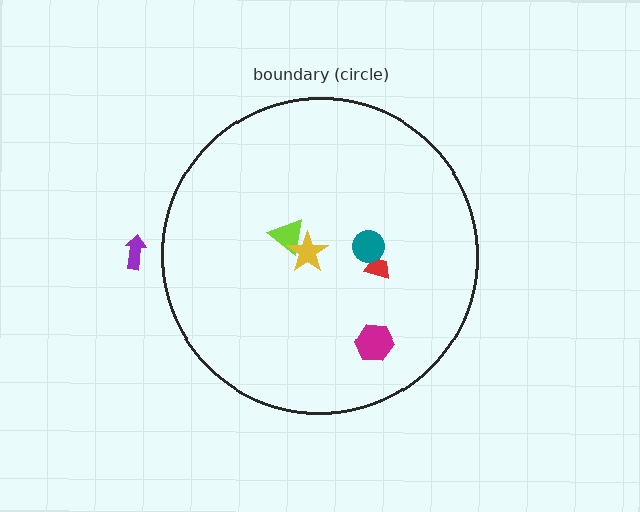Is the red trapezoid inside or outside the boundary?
Inside.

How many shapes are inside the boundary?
5 inside, 1 outside.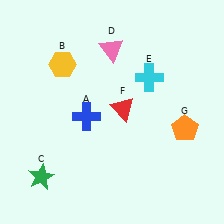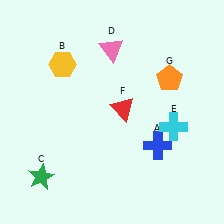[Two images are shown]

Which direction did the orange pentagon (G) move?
The orange pentagon (G) moved up.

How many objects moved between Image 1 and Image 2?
3 objects moved between the two images.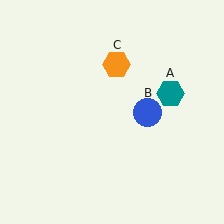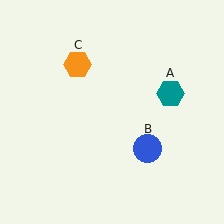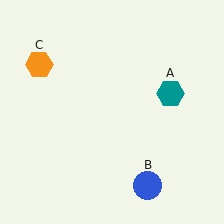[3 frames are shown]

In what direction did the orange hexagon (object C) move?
The orange hexagon (object C) moved left.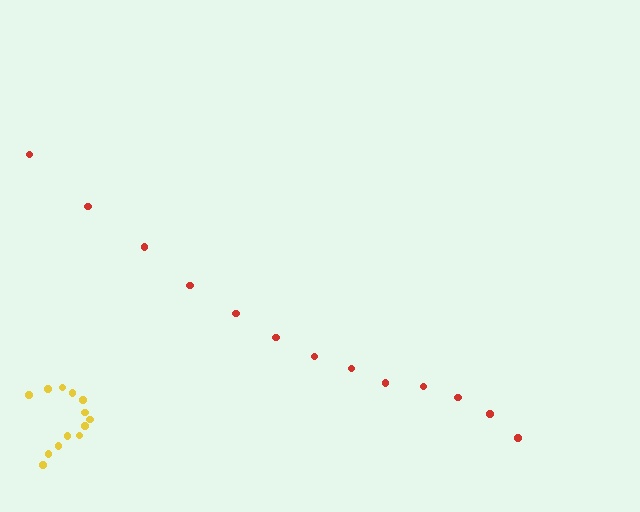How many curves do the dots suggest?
There are 2 distinct paths.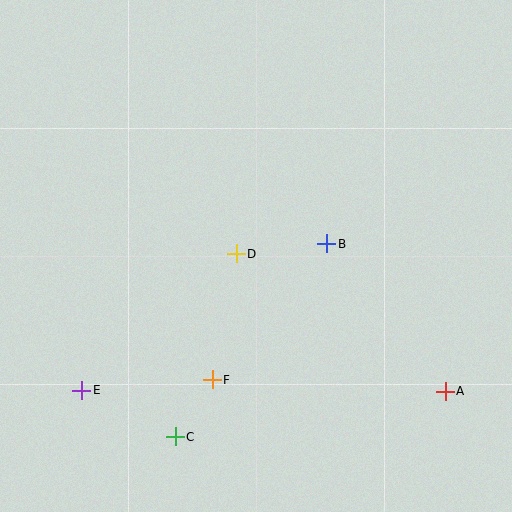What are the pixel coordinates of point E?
Point E is at (82, 390).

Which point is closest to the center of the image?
Point D at (236, 254) is closest to the center.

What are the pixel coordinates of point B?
Point B is at (327, 244).